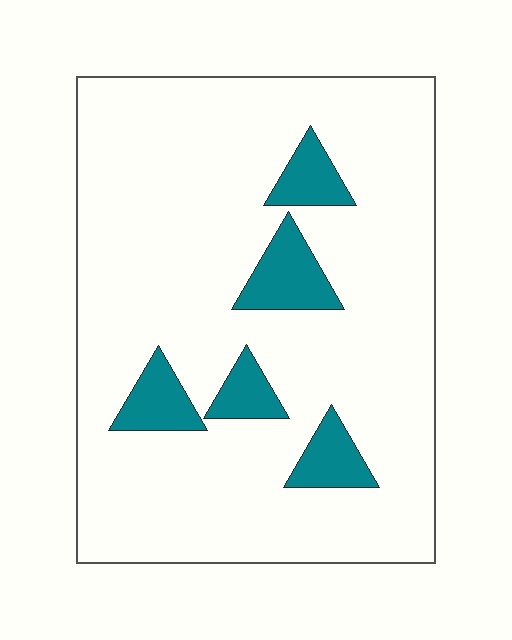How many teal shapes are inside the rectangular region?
5.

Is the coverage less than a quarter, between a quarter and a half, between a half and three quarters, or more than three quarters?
Less than a quarter.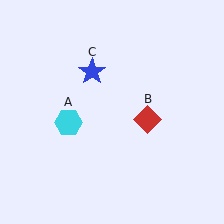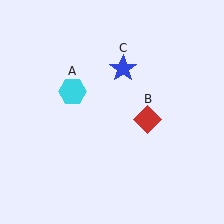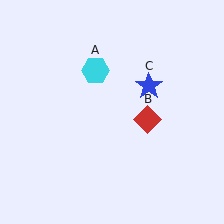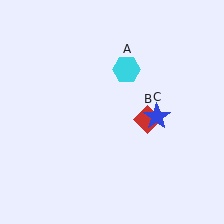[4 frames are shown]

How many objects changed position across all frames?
2 objects changed position: cyan hexagon (object A), blue star (object C).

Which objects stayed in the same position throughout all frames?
Red diamond (object B) remained stationary.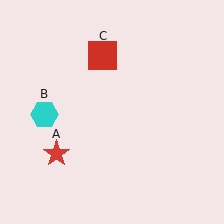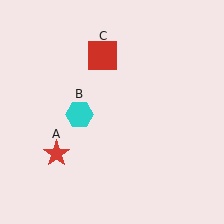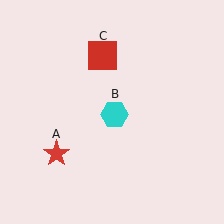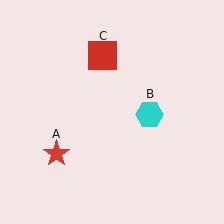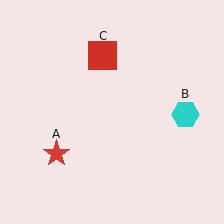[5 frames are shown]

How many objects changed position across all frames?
1 object changed position: cyan hexagon (object B).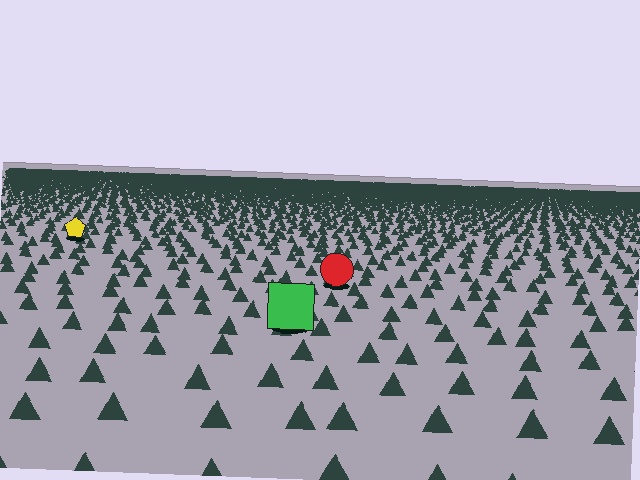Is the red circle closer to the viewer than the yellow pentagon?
Yes. The red circle is closer — you can tell from the texture gradient: the ground texture is coarser near it.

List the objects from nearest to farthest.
From nearest to farthest: the green square, the red circle, the yellow pentagon.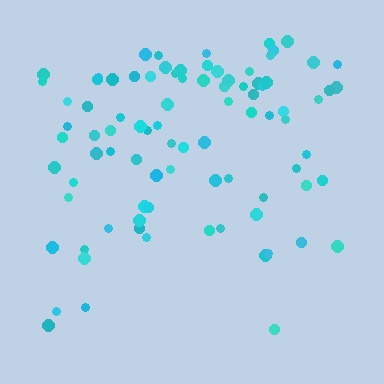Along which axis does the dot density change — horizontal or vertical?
Vertical.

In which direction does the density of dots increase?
From bottom to top, with the top side densest.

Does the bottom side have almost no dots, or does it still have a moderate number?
Still a moderate number, just noticeably fewer than the top.